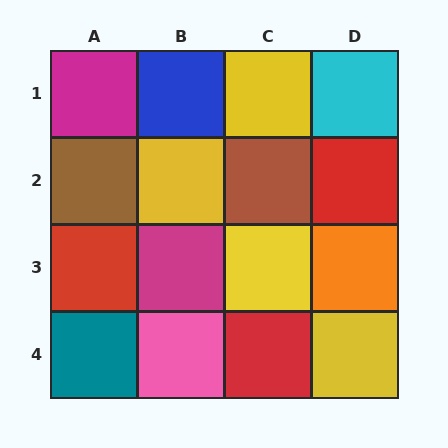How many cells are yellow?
4 cells are yellow.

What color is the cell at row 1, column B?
Blue.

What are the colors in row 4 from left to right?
Teal, pink, red, yellow.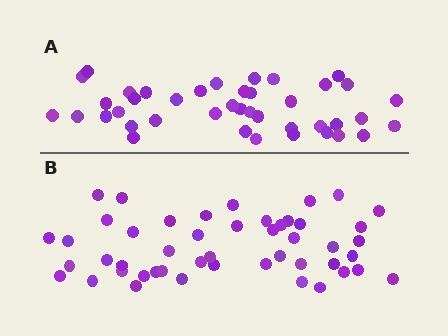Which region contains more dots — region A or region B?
Region B (the bottom region) has more dots.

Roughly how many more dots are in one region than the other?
Region B has roughly 8 or so more dots than region A.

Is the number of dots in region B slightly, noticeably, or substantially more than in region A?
Region B has only slightly more — the two regions are fairly close. The ratio is roughly 1.2 to 1.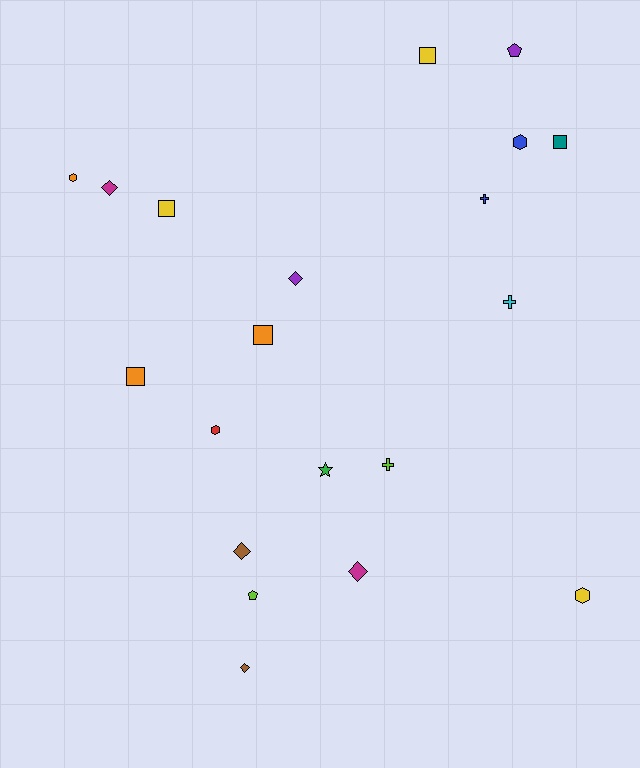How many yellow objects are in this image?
There are 3 yellow objects.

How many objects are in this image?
There are 20 objects.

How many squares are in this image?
There are 5 squares.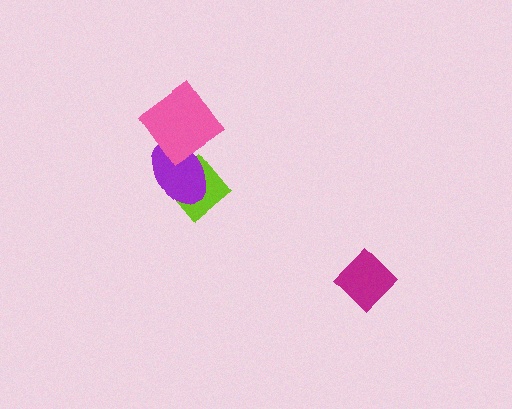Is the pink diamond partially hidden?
No, no other shape covers it.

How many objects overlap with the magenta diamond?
0 objects overlap with the magenta diamond.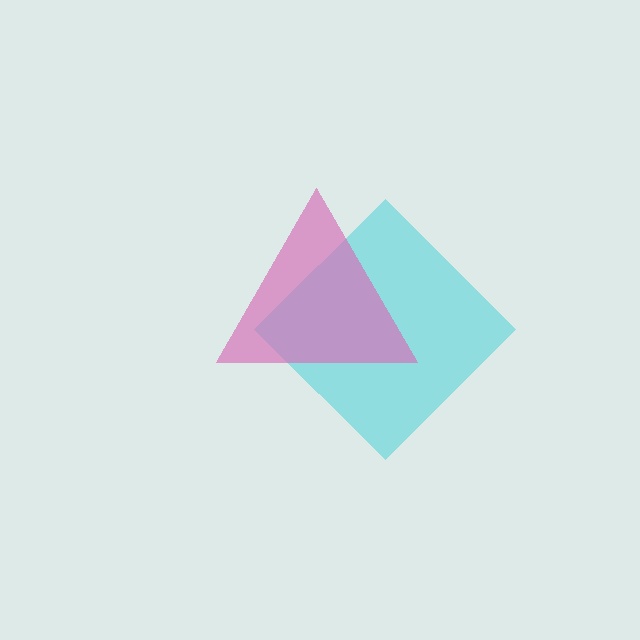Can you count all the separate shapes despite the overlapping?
Yes, there are 2 separate shapes.